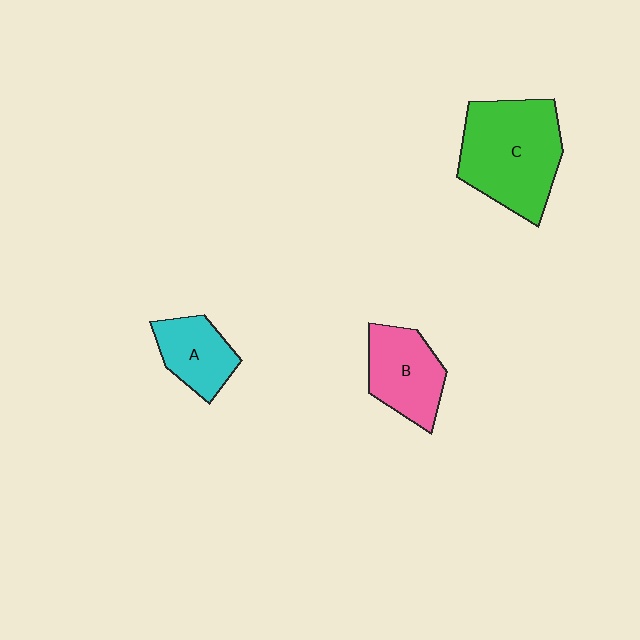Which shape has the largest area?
Shape C (green).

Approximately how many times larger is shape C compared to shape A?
Approximately 2.1 times.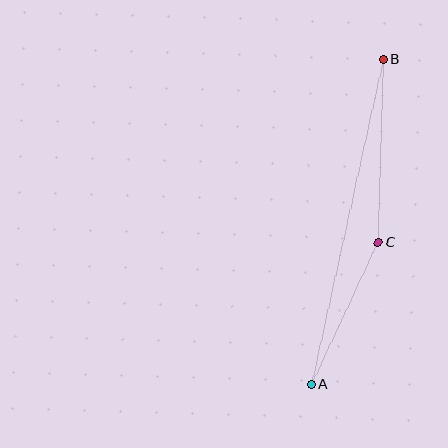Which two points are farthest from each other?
Points A and B are farthest from each other.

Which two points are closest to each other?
Points A and C are closest to each other.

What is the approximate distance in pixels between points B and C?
The distance between B and C is approximately 183 pixels.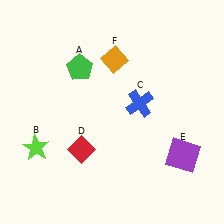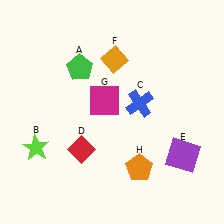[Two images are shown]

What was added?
A magenta square (G), an orange pentagon (H) were added in Image 2.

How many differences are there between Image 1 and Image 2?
There are 2 differences between the two images.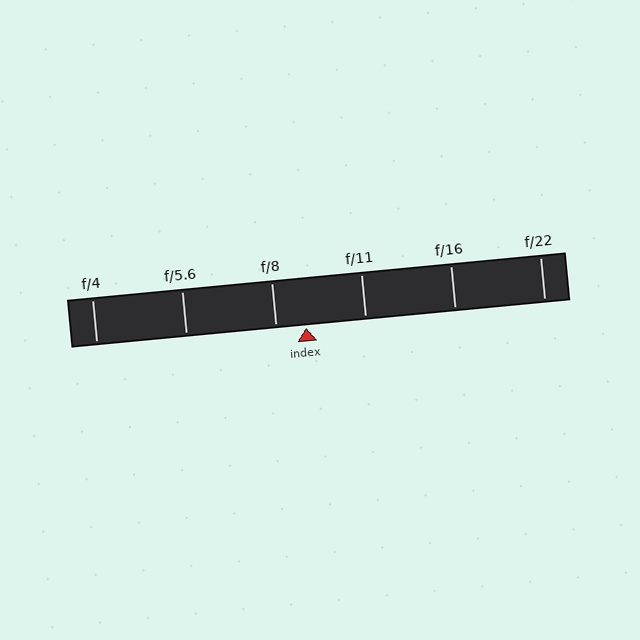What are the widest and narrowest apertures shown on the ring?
The widest aperture shown is f/4 and the narrowest is f/22.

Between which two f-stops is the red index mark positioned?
The index mark is between f/8 and f/11.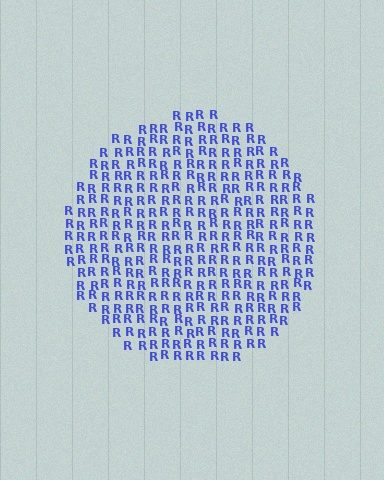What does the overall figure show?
The overall figure shows a circle.